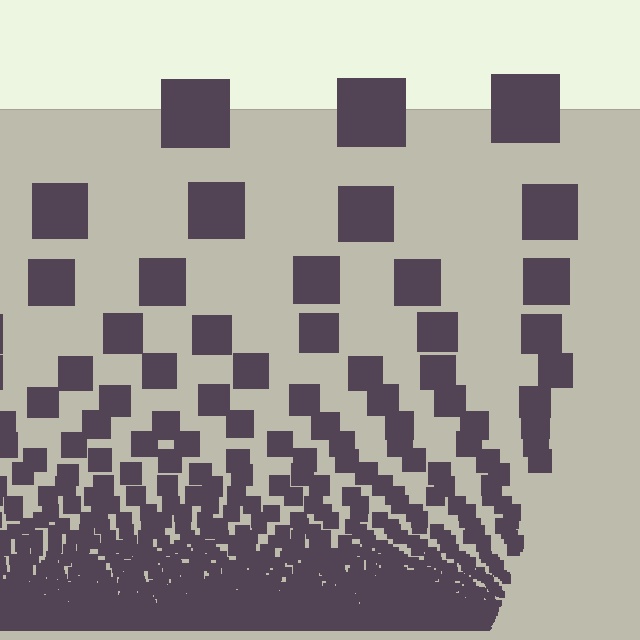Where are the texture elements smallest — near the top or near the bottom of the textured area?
Near the bottom.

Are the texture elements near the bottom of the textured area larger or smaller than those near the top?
Smaller. The gradient is inverted — elements near the bottom are smaller and denser.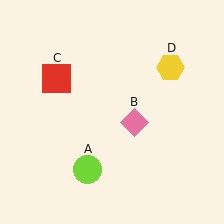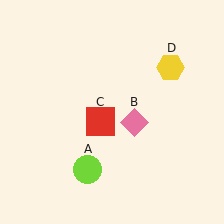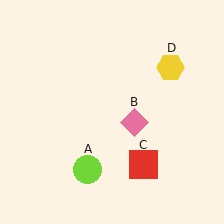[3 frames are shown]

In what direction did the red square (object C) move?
The red square (object C) moved down and to the right.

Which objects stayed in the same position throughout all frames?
Lime circle (object A) and pink diamond (object B) and yellow hexagon (object D) remained stationary.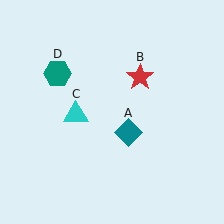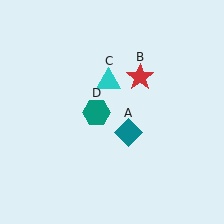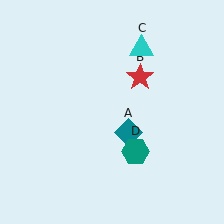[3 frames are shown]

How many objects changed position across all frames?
2 objects changed position: cyan triangle (object C), teal hexagon (object D).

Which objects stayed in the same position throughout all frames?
Teal diamond (object A) and red star (object B) remained stationary.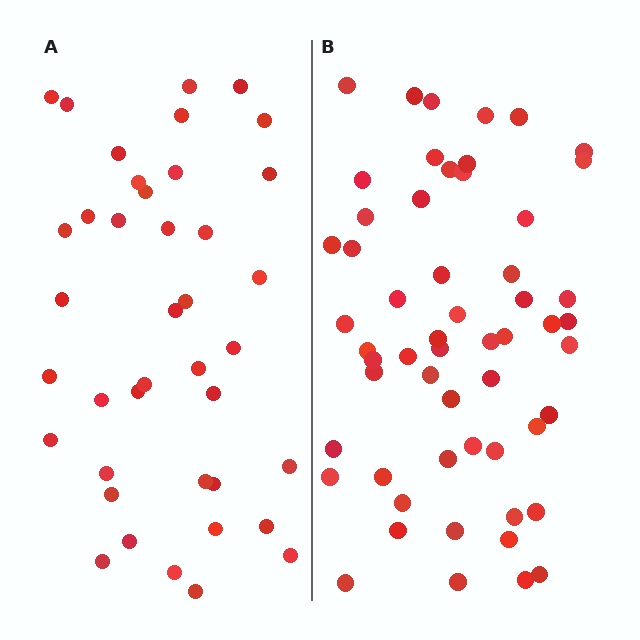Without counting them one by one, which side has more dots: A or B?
Region B (the right region) has more dots.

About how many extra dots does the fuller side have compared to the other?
Region B has approximately 15 more dots than region A.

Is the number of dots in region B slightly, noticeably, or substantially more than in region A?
Region B has noticeably more, but not dramatically so. The ratio is roughly 1.4 to 1.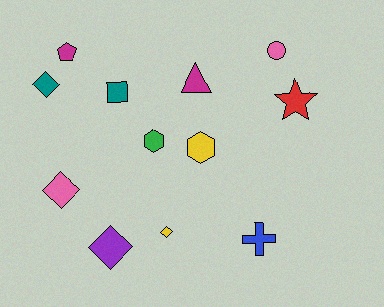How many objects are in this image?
There are 12 objects.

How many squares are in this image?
There is 1 square.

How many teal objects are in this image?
There are 2 teal objects.